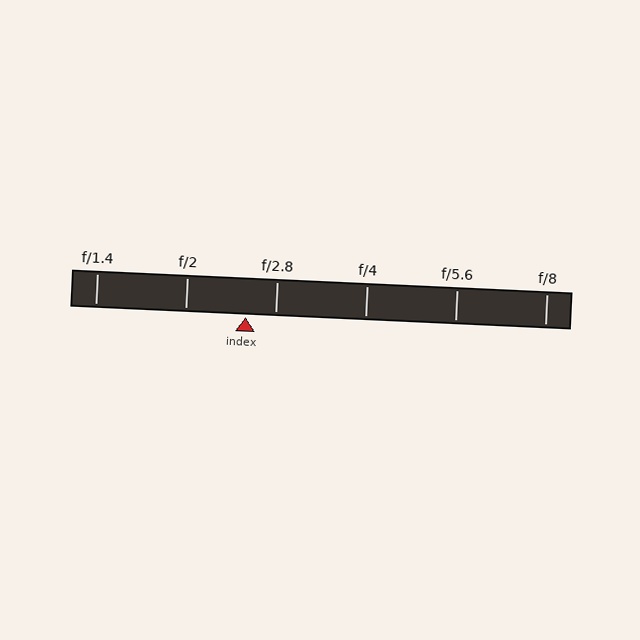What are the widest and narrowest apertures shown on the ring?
The widest aperture shown is f/1.4 and the narrowest is f/8.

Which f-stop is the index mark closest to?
The index mark is closest to f/2.8.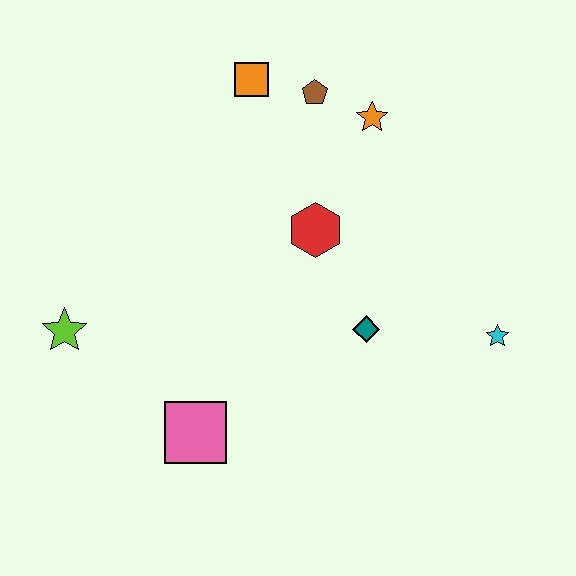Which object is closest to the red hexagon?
The teal diamond is closest to the red hexagon.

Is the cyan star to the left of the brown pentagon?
No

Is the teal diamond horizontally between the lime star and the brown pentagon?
No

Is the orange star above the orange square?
No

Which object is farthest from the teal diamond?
The lime star is farthest from the teal diamond.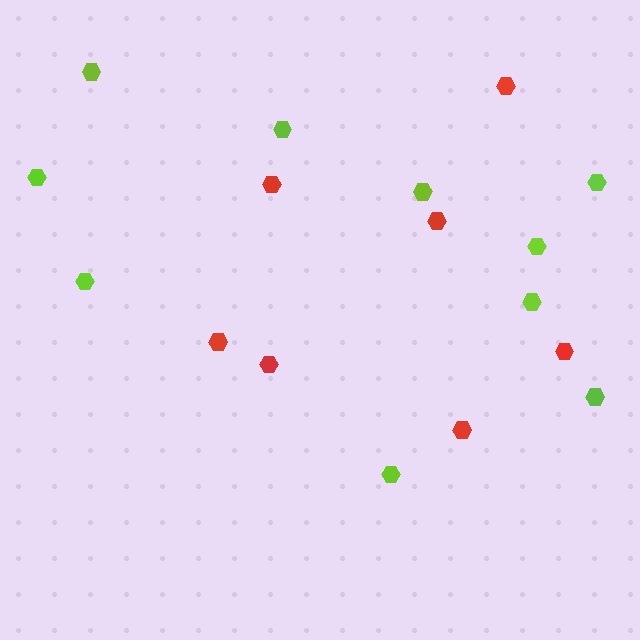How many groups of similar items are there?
There are 2 groups: one group of red hexagons (7) and one group of lime hexagons (10).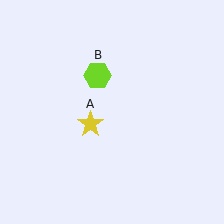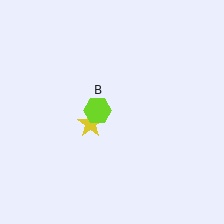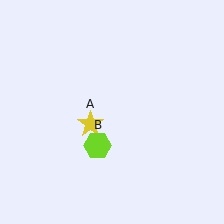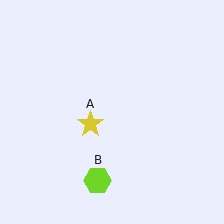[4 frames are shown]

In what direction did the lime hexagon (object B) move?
The lime hexagon (object B) moved down.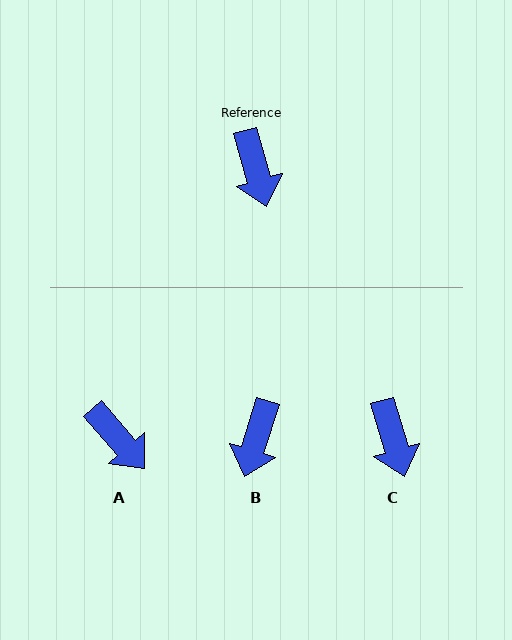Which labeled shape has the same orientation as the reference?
C.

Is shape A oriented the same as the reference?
No, it is off by about 25 degrees.